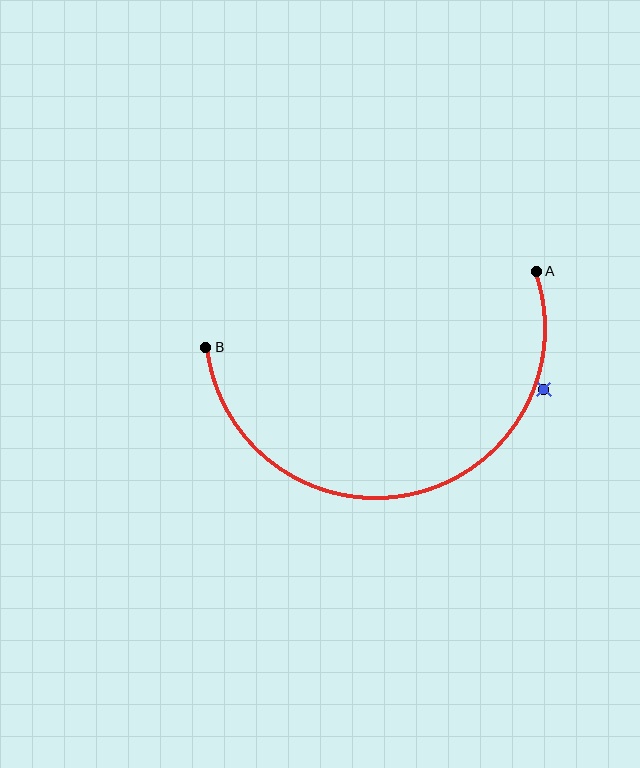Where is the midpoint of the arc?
The arc midpoint is the point on the curve farthest from the straight line joining A and B. It sits below that line.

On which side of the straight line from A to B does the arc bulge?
The arc bulges below the straight line connecting A and B.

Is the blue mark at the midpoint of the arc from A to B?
No — the blue mark does not lie on the arc at all. It sits slightly outside the curve.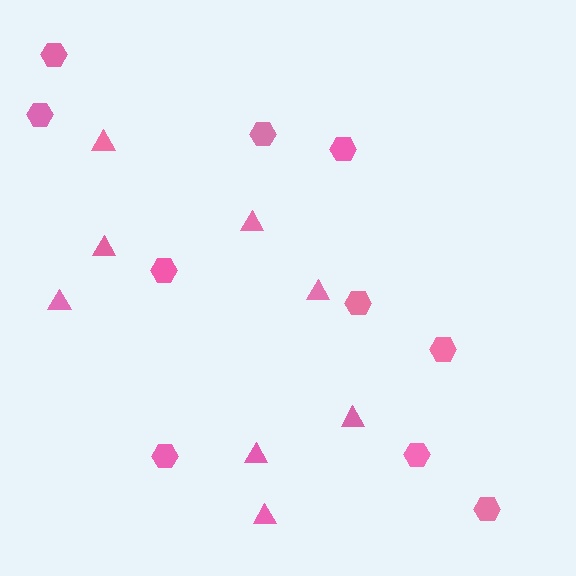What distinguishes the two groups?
There are 2 groups: one group of triangles (8) and one group of hexagons (10).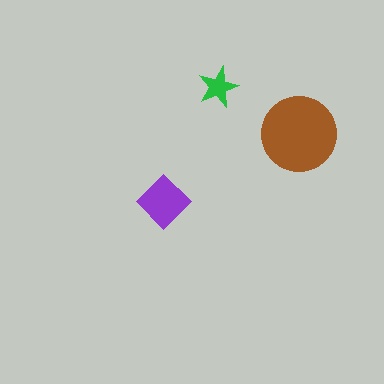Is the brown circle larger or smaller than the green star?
Larger.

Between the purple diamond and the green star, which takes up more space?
The purple diamond.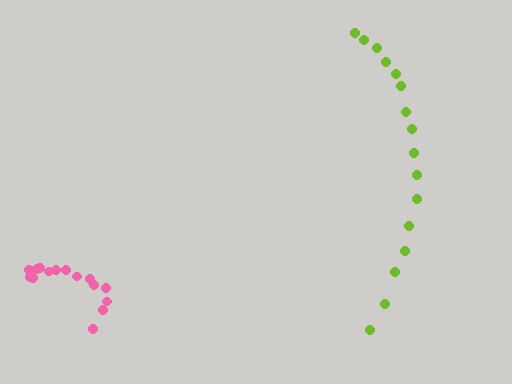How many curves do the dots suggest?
There are 2 distinct paths.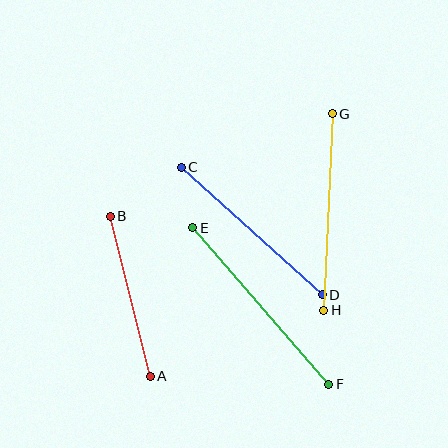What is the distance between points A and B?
The distance is approximately 165 pixels.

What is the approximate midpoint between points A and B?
The midpoint is at approximately (130, 296) pixels.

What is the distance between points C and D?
The distance is approximately 190 pixels.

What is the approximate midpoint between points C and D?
The midpoint is at approximately (252, 231) pixels.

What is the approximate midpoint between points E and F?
The midpoint is at approximately (261, 306) pixels.